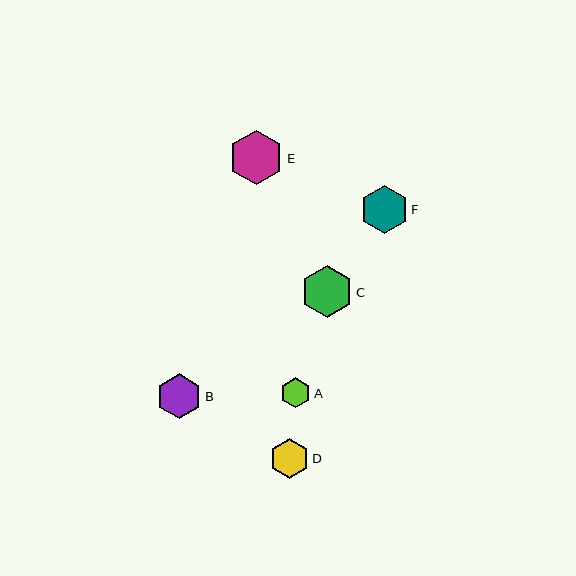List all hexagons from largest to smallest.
From largest to smallest: E, C, F, B, D, A.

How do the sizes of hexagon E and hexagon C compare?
Hexagon E and hexagon C are approximately the same size.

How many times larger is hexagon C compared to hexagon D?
Hexagon C is approximately 1.3 times the size of hexagon D.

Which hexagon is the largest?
Hexagon E is the largest with a size of approximately 55 pixels.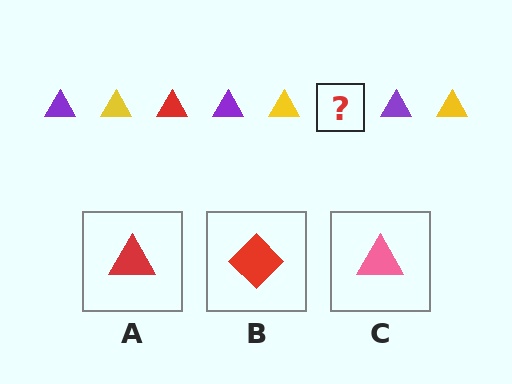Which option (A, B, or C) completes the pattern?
A.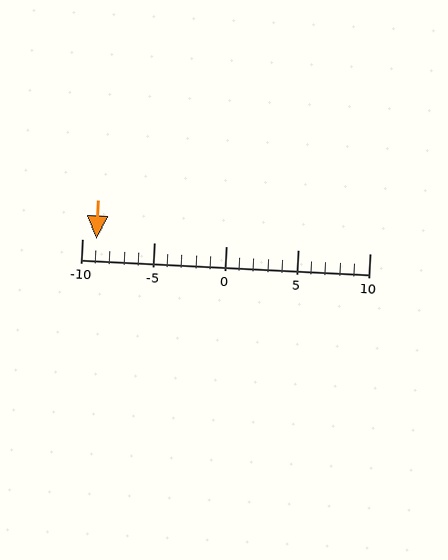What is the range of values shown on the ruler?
The ruler shows values from -10 to 10.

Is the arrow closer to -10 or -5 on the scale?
The arrow is closer to -10.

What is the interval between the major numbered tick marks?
The major tick marks are spaced 5 units apart.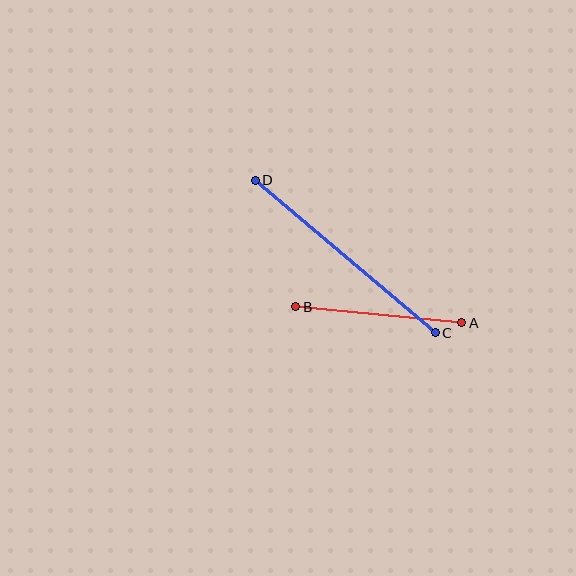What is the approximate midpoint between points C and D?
The midpoint is at approximately (345, 257) pixels.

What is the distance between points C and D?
The distance is approximately 236 pixels.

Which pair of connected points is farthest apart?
Points C and D are farthest apart.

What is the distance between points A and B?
The distance is approximately 167 pixels.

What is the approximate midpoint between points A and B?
The midpoint is at approximately (379, 315) pixels.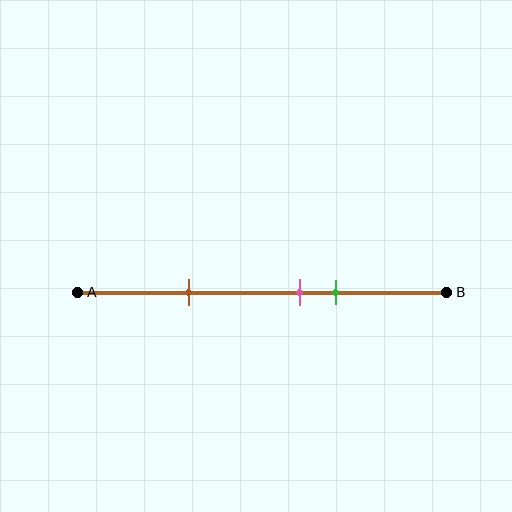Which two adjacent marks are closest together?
The pink and green marks are the closest adjacent pair.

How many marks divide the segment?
There are 3 marks dividing the segment.